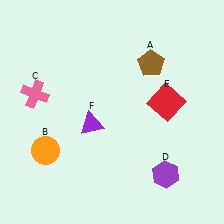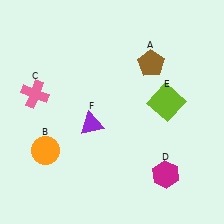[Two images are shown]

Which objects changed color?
D changed from purple to magenta. E changed from red to lime.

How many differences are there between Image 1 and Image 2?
There are 2 differences between the two images.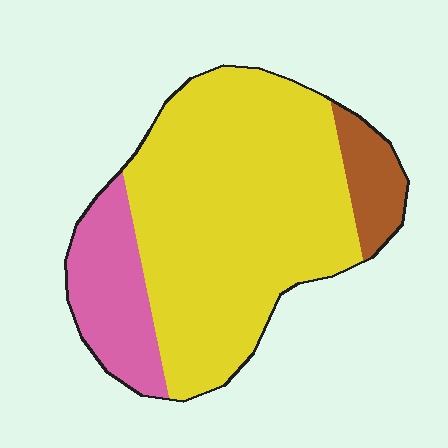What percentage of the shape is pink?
Pink covers around 20% of the shape.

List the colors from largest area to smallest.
From largest to smallest: yellow, pink, brown.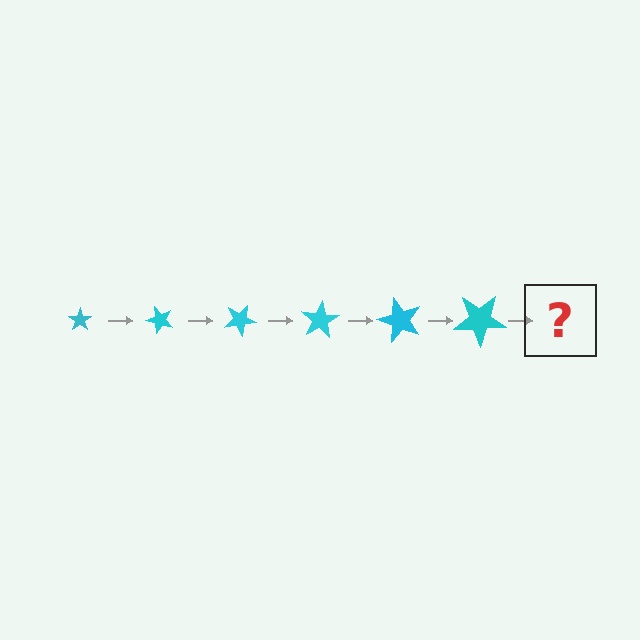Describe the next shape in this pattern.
It should be a star, larger than the previous one and rotated 300 degrees from the start.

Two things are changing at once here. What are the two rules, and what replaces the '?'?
The two rules are that the star grows larger each step and it rotates 50 degrees each step. The '?' should be a star, larger than the previous one and rotated 300 degrees from the start.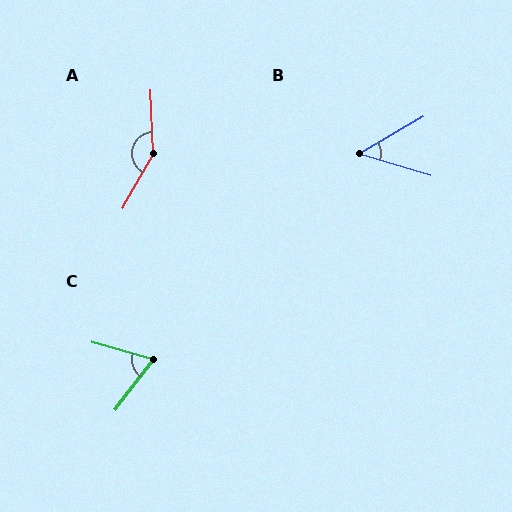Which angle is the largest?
A, at approximately 148 degrees.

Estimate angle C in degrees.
Approximately 69 degrees.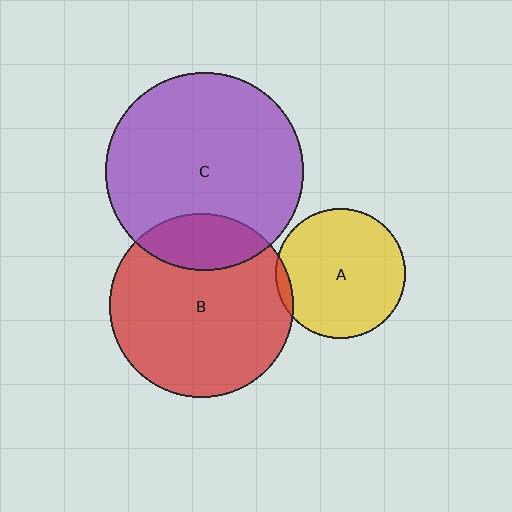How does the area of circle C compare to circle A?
Approximately 2.3 times.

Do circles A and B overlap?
Yes.